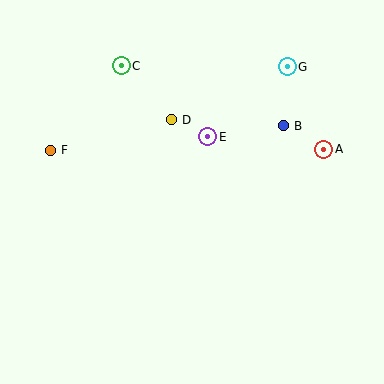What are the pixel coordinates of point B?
Point B is at (283, 126).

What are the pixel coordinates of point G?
Point G is at (287, 67).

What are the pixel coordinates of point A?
Point A is at (324, 149).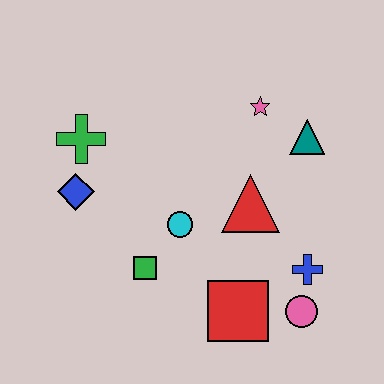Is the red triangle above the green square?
Yes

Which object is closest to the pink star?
The teal triangle is closest to the pink star.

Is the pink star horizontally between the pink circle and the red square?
Yes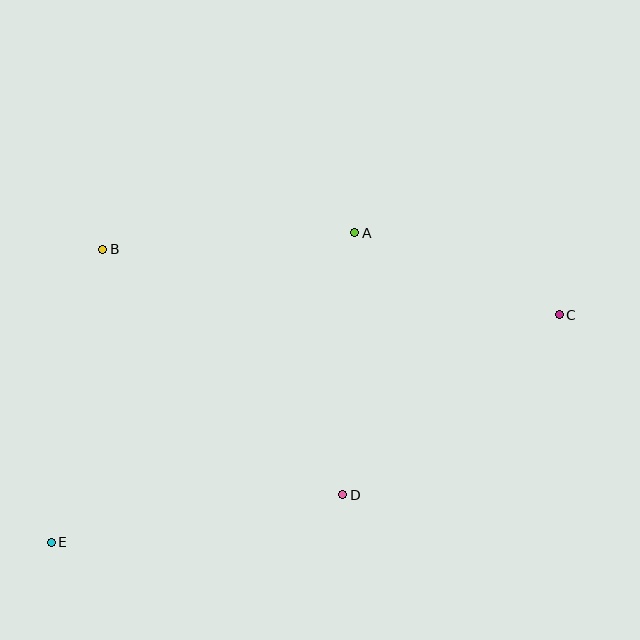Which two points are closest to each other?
Points A and C are closest to each other.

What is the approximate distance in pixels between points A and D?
The distance between A and D is approximately 262 pixels.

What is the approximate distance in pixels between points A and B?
The distance between A and B is approximately 252 pixels.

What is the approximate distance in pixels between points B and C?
The distance between B and C is approximately 461 pixels.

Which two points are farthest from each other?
Points C and E are farthest from each other.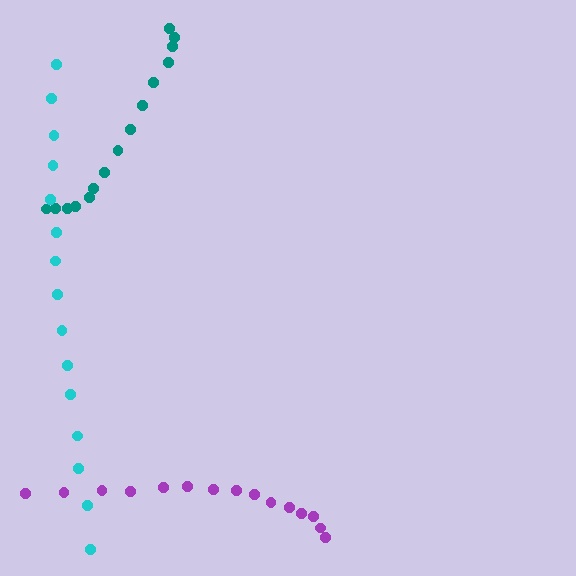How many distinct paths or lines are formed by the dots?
There are 3 distinct paths.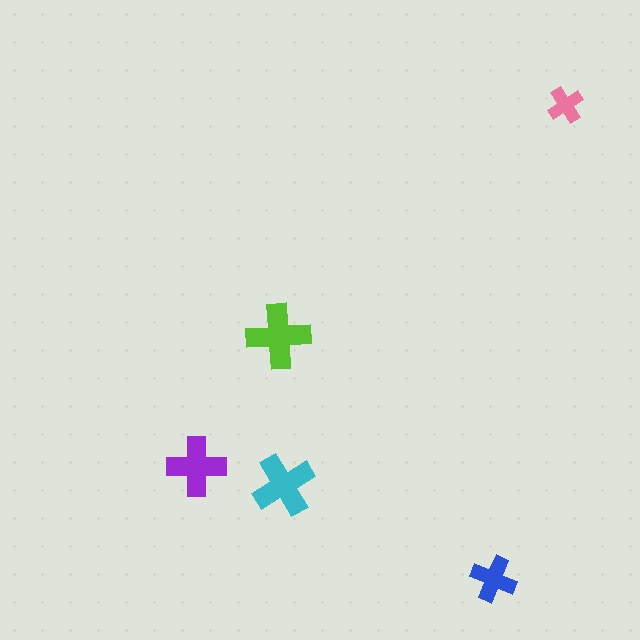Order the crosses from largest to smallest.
the lime one, the cyan one, the purple one, the blue one, the pink one.